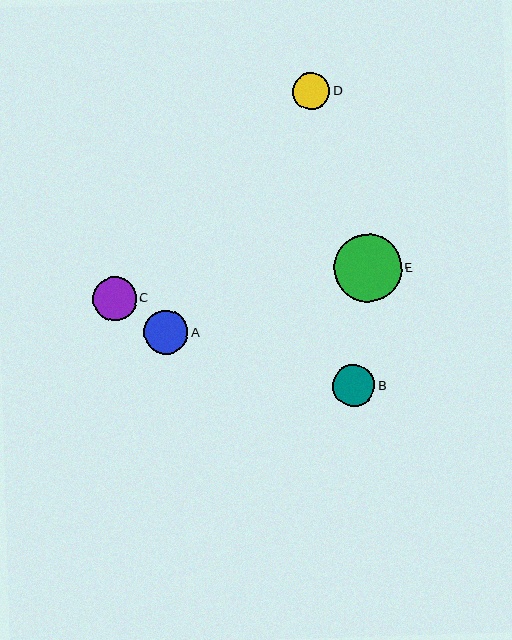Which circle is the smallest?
Circle D is the smallest with a size of approximately 38 pixels.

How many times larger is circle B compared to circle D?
Circle B is approximately 1.1 times the size of circle D.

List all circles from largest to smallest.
From largest to smallest: E, A, C, B, D.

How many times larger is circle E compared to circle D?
Circle E is approximately 1.8 times the size of circle D.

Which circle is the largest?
Circle E is the largest with a size of approximately 68 pixels.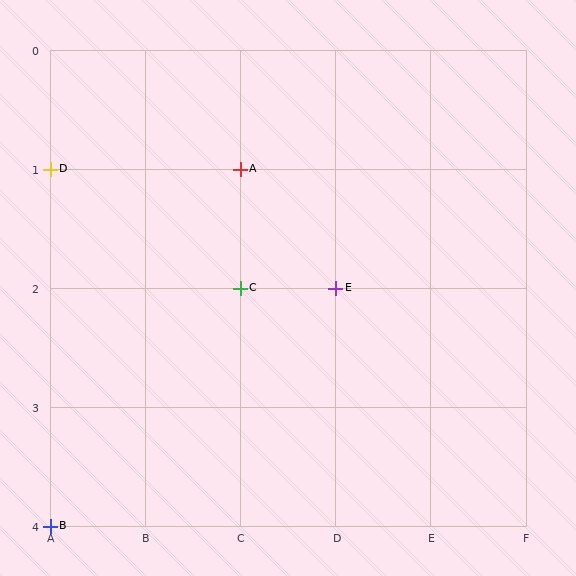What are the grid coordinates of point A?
Point A is at grid coordinates (C, 1).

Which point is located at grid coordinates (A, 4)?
Point B is at (A, 4).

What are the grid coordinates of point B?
Point B is at grid coordinates (A, 4).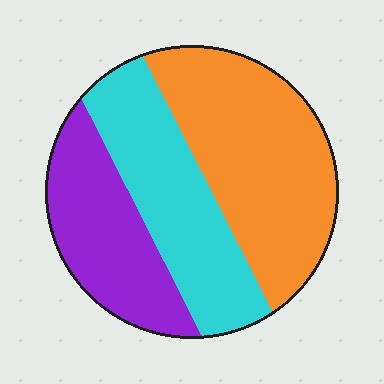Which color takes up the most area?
Orange, at roughly 40%.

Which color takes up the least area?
Purple, at roughly 25%.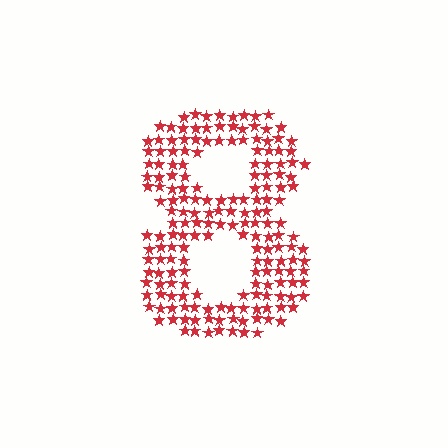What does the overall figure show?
The overall figure shows the digit 8.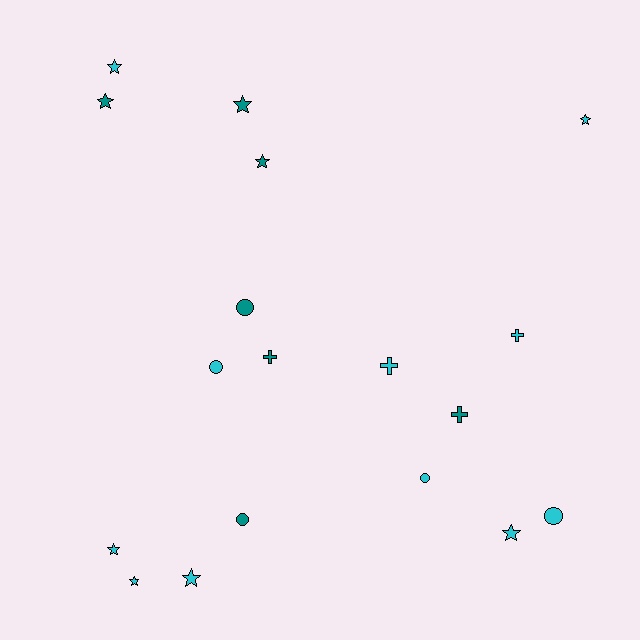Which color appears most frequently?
Cyan, with 11 objects.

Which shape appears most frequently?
Star, with 9 objects.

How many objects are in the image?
There are 18 objects.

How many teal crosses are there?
There are 2 teal crosses.